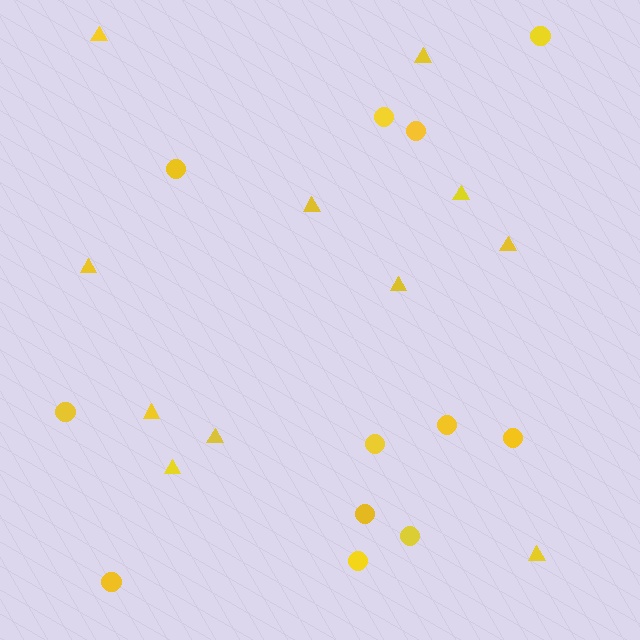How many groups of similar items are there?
There are 2 groups: one group of triangles (11) and one group of circles (12).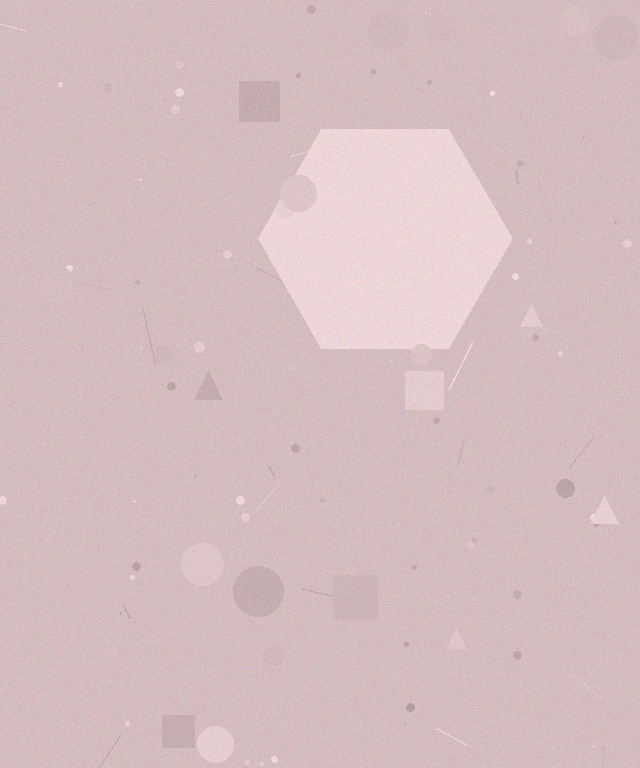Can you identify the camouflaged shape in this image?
The camouflaged shape is a hexagon.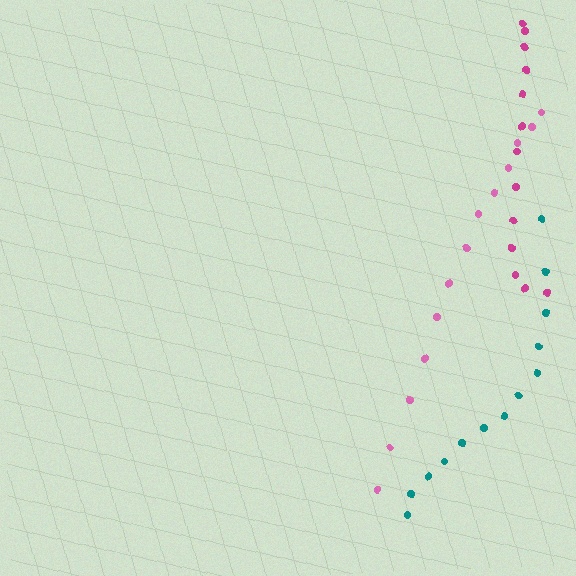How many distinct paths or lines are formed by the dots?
There are 3 distinct paths.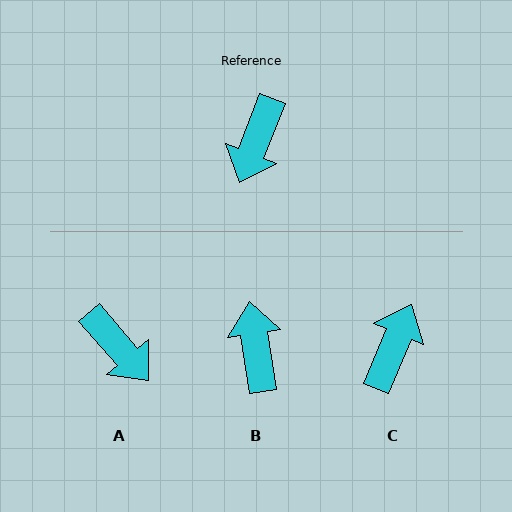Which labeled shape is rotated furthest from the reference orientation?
C, about 178 degrees away.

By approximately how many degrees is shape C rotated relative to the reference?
Approximately 178 degrees counter-clockwise.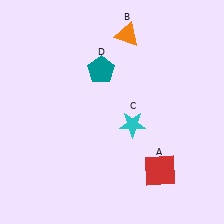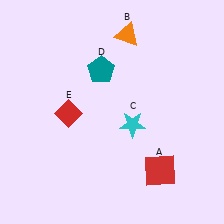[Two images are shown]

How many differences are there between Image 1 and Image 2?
There is 1 difference between the two images.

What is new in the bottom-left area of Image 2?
A red diamond (E) was added in the bottom-left area of Image 2.